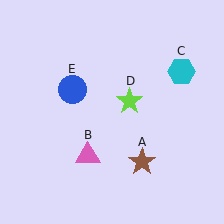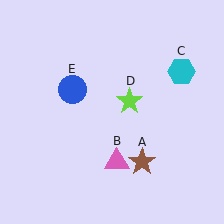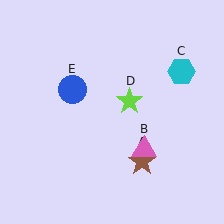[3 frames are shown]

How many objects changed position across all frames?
1 object changed position: pink triangle (object B).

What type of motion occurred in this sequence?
The pink triangle (object B) rotated counterclockwise around the center of the scene.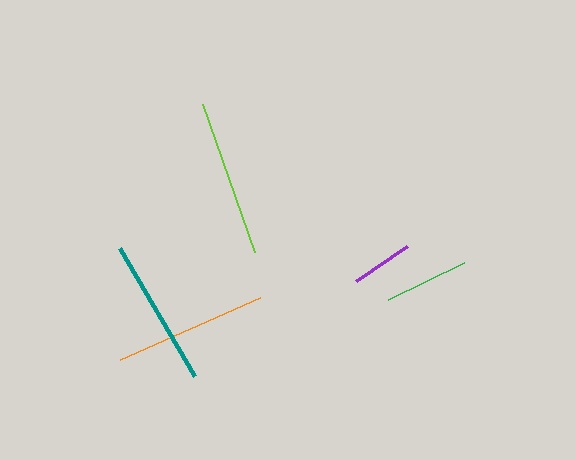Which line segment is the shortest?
The purple line is the shortest at approximately 61 pixels.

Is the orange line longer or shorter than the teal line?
The orange line is longer than the teal line.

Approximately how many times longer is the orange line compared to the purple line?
The orange line is approximately 2.5 times the length of the purple line.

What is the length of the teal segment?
The teal segment is approximately 148 pixels long.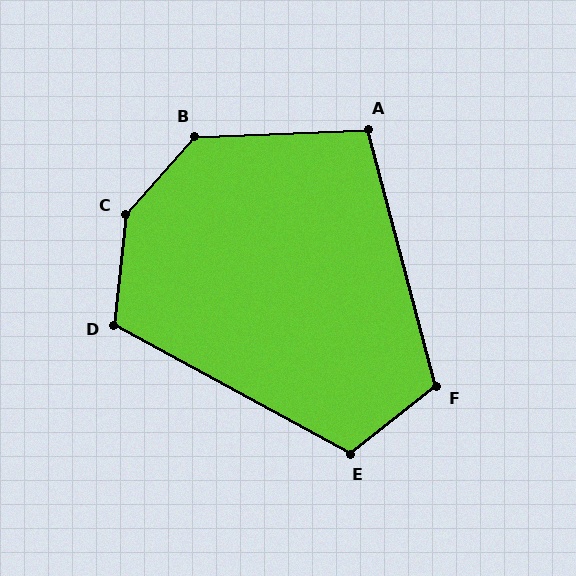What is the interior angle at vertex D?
Approximately 113 degrees (obtuse).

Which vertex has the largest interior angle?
C, at approximately 145 degrees.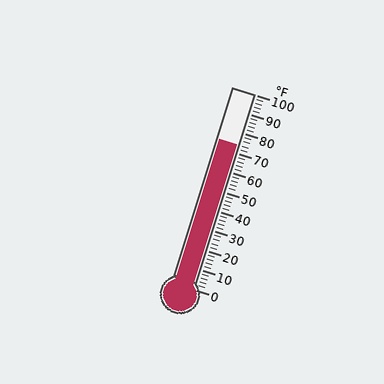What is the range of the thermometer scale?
The thermometer scale ranges from 0°F to 100°F.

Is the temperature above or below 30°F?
The temperature is above 30°F.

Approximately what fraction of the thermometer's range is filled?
The thermometer is filled to approximately 75% of its range.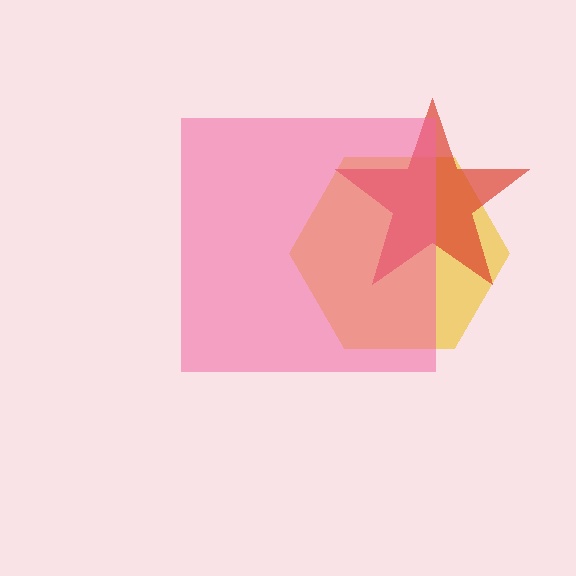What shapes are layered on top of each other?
The layered shapes are: a yellow hexagon, a red star, a pink square.